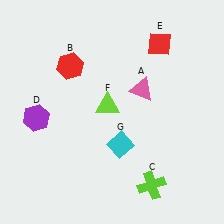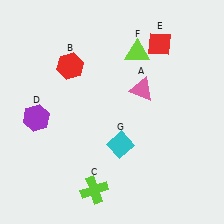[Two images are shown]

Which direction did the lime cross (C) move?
The lime cross (C) moved left.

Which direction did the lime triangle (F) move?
The lime triangle (F) moved up.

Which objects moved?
The objects that moved are: the lime cross (C), the lime triangle (F).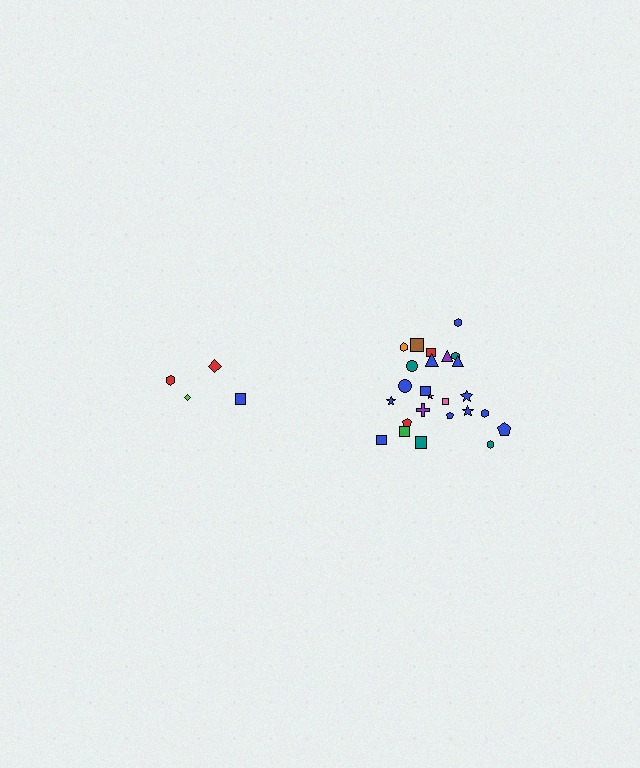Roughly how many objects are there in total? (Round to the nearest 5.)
Roughly 30 objects in total.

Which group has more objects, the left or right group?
The right group.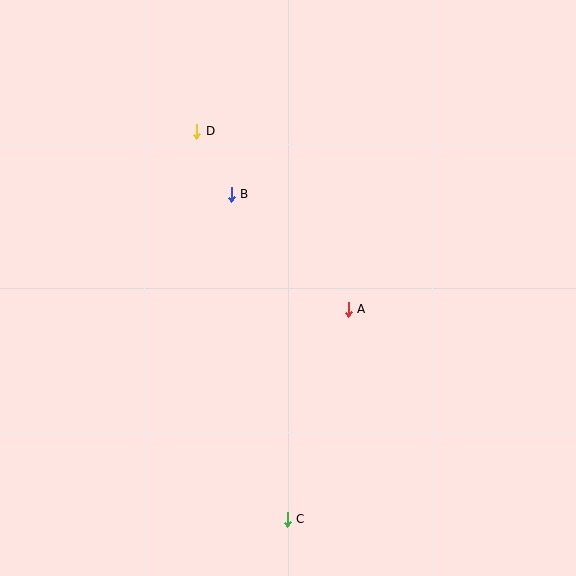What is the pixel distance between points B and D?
The distance between B and D is 72 pixels.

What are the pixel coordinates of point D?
Point D is at (197, 131).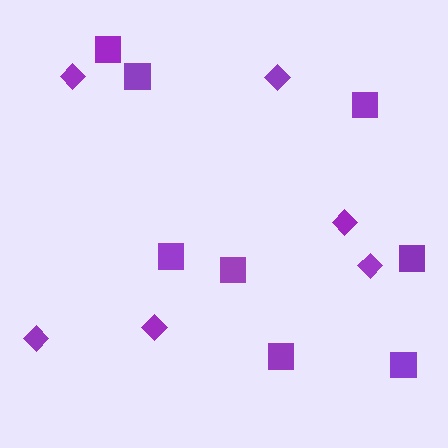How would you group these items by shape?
There are 2 groups: one group of diamonds (6) and one group of squares (8).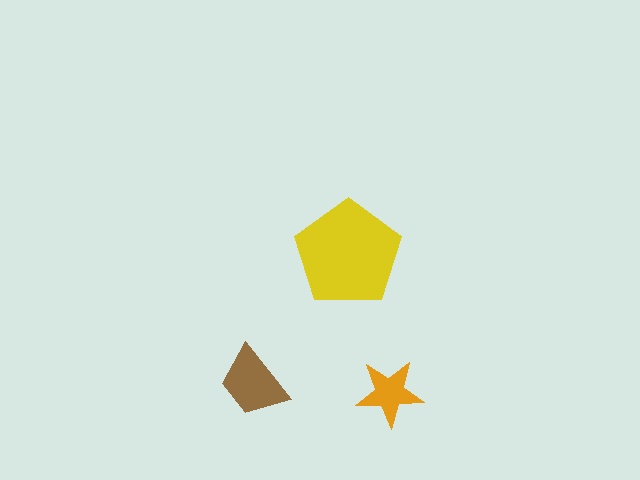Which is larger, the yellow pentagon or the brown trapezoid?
The yellow pentagon.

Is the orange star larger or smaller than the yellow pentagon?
Smaller.